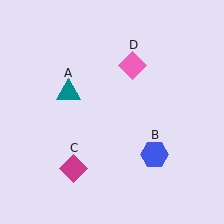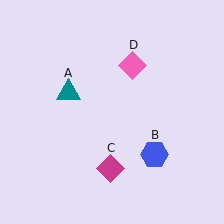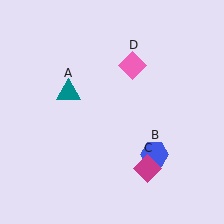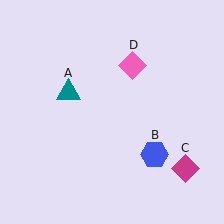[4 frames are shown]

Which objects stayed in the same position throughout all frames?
Teal triangle (object A) and blue hexagon (object B) and pink diamond (object D) remained stationary.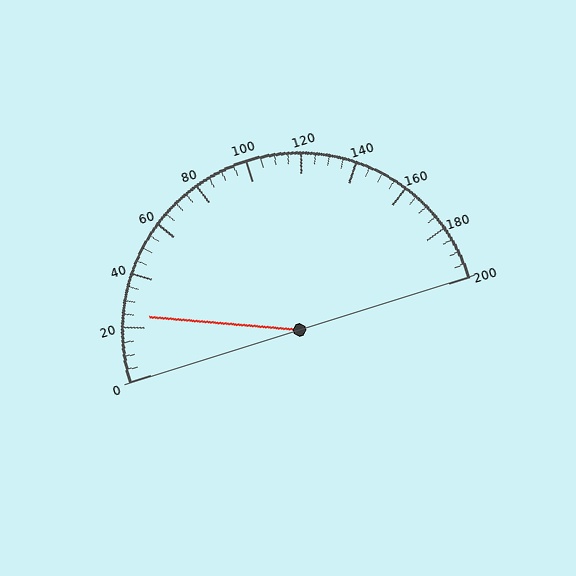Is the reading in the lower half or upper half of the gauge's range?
The reading is in the lower half of the range (0 to 200).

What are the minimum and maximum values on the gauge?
The gauge ranges from 0 to 200.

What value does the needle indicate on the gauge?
The needle indicates approximately 25.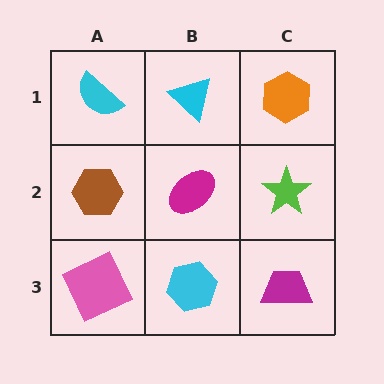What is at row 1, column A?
A cyan semicircle.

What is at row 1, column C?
An orange hexagon.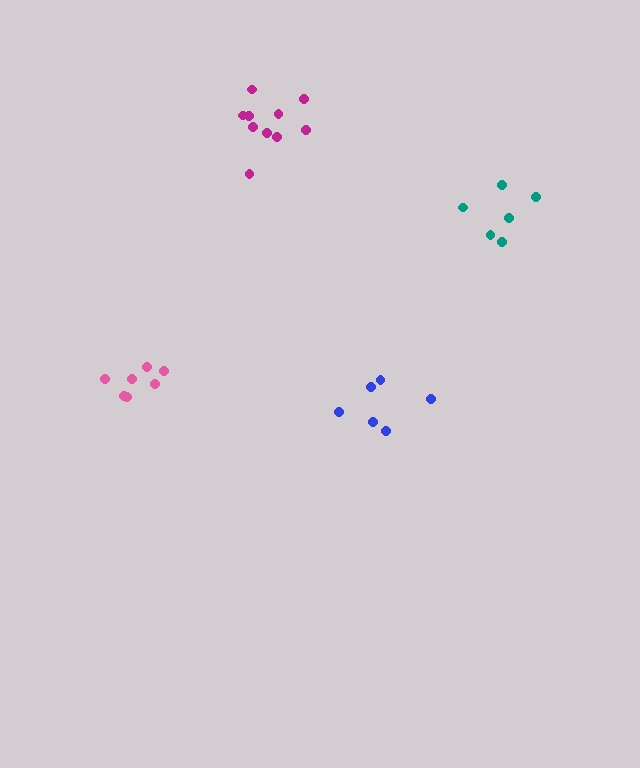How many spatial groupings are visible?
There are 4 spatial groupings.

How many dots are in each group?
Group 1: 6 dots, Group 2: 7 dots, Group 3: 6 dots, Group 4: 10 dots (29 total).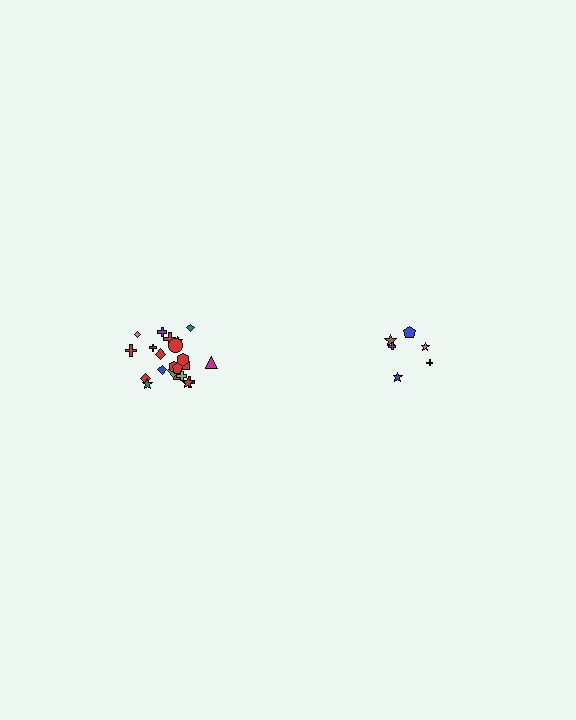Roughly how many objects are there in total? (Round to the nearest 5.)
Roughly 30 objects in total.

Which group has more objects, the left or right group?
The left group.